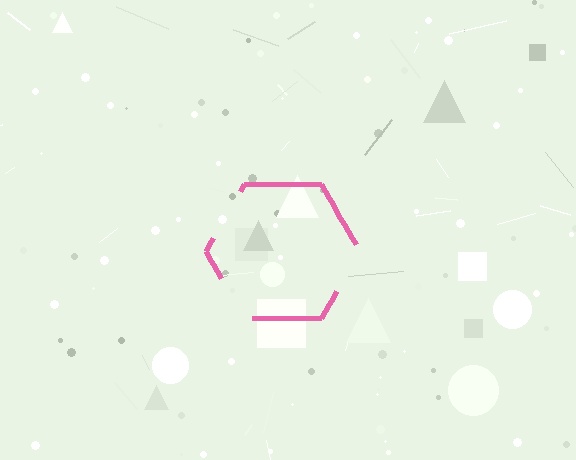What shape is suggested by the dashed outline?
The dashed outline suggests a hexagon.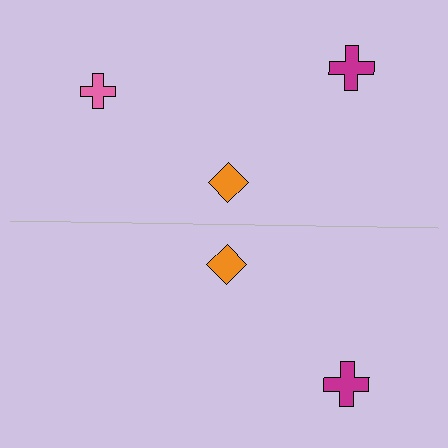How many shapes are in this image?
There are 5 shapes in this image.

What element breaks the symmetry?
A pink cross is missing from the bottom side.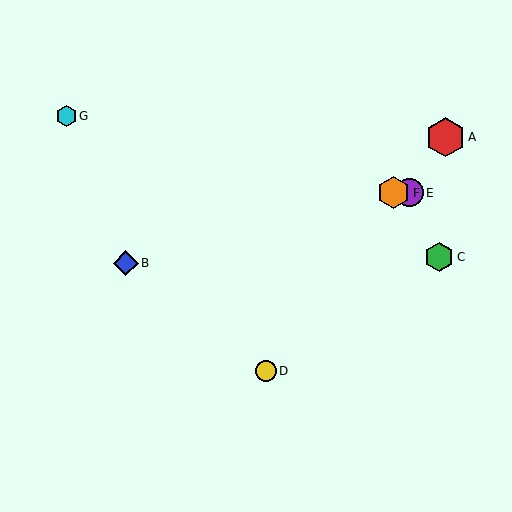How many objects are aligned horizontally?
2 objects (E, F) are aligned horizontally.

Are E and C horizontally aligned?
No, E is at y≈193 and C is at y≈257.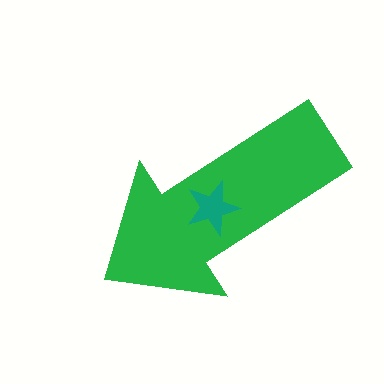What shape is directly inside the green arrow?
The teal star.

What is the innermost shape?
The teal star.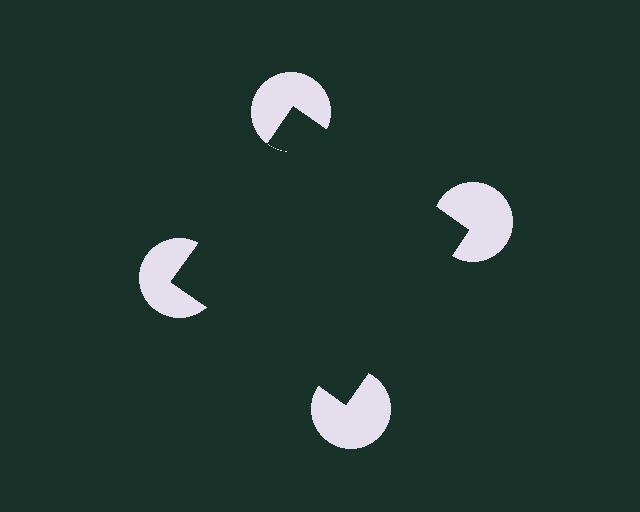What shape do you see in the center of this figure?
An illusory square — its edges are inferred from the aligned wedge cuts in the pac-man discs, not physically drawn.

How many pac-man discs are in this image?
There are 4 — one at each vertex of the illusory square.